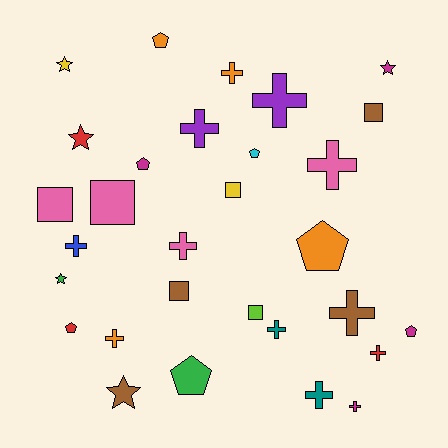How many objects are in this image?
There are 30 objects.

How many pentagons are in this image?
There are 7 pentagons.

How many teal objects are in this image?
There are 2 teal objects.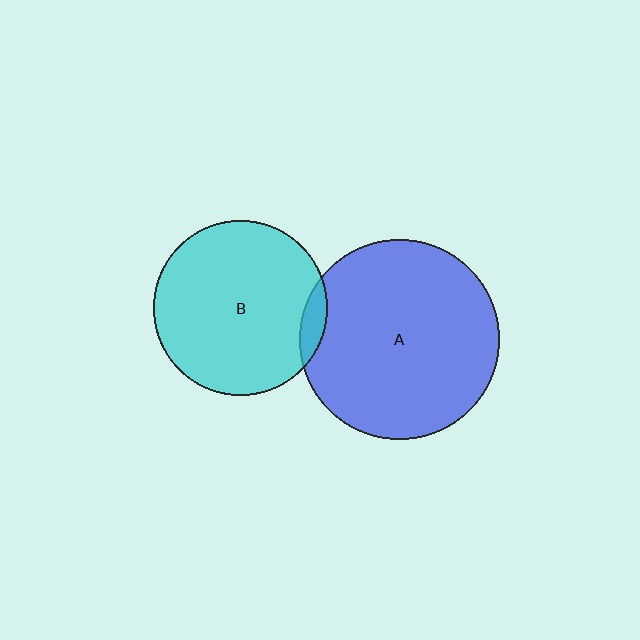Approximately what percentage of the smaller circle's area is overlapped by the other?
Approximately 5%.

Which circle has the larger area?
Circle A (blue).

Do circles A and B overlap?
Yes.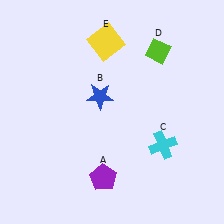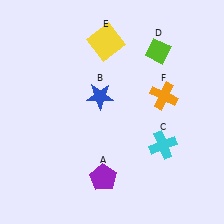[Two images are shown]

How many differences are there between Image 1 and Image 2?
There is 1 difference between the two images.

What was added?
An orange cross (F) was added in Image 2.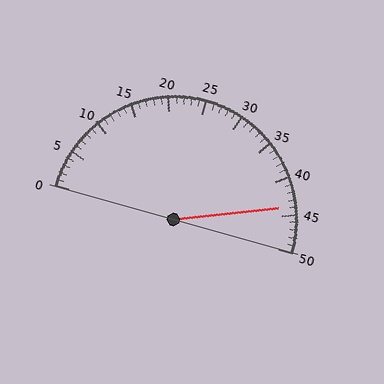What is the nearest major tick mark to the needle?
The nearest major tick mark is 45.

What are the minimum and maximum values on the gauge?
The gauge ranges from 0 to 50.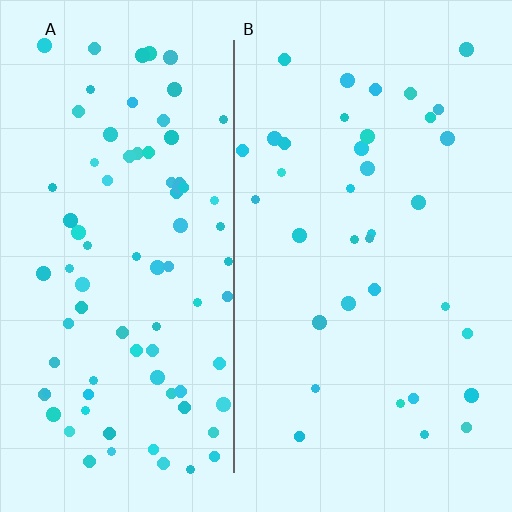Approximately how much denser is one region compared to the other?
Approximately 2.4× — region A over region B.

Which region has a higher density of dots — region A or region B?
A (the left).